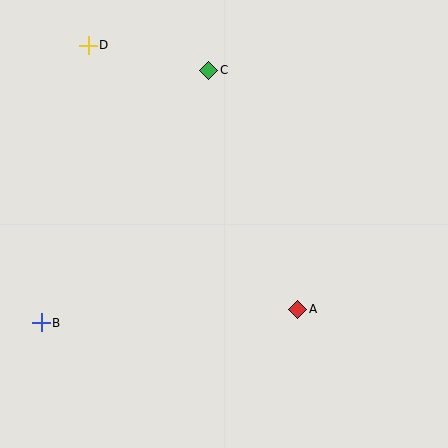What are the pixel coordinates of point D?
Point D is at (88, 45).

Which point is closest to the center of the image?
Point A at (298, 309) is closest to the center.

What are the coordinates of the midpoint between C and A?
The midpoint between C and A is at (253, 190).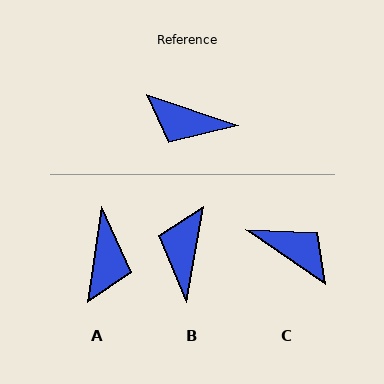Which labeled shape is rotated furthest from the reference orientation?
C, about 165 degrees away.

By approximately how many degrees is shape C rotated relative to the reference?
Approximately 165 degrees counter-clockwise.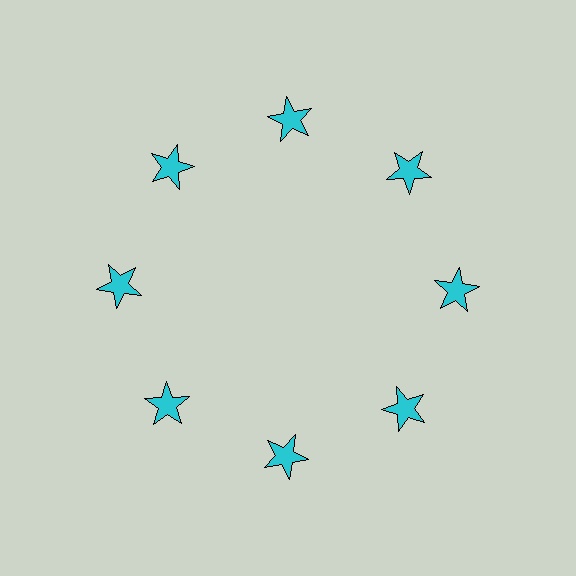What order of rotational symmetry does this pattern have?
This pattern has 8-fold rotational symmetry.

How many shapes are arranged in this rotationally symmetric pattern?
There are 8 shapes, arranged in 8 groups of 1.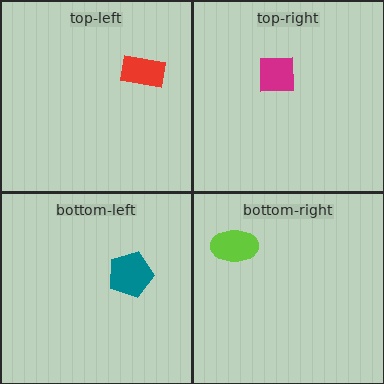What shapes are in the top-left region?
The red rectangle.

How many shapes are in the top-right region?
1.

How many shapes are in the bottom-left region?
1.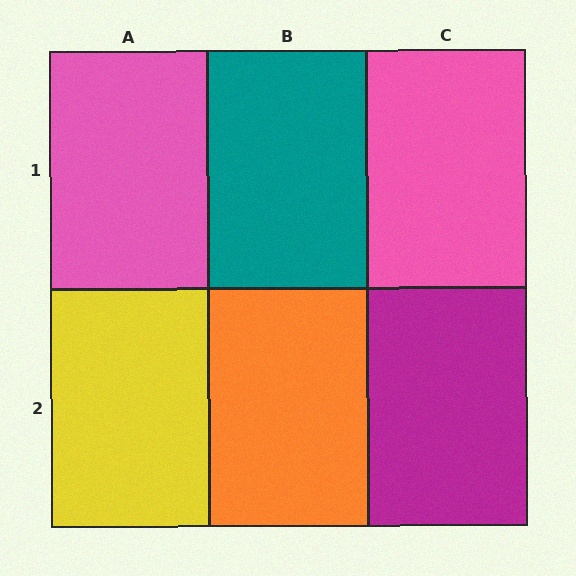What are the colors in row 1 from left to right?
Pink, teal, pink.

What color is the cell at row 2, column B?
Orange.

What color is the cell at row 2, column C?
Magenta.